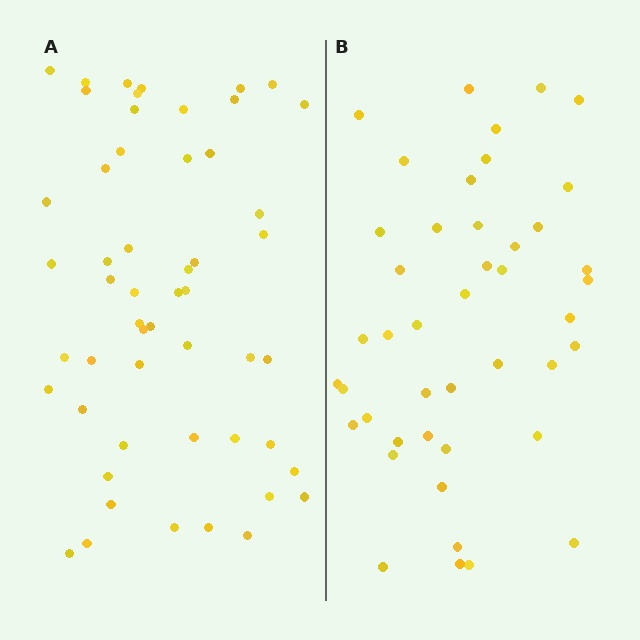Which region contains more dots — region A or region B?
Region A (the left region) has more dots.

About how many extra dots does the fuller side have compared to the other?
Region A has roughly 8 or so more dots than region B.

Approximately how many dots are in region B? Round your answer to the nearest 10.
About 40 dots. (The exact count is 44, which rounds to 40.)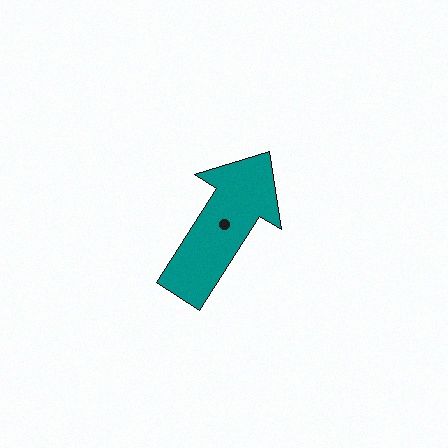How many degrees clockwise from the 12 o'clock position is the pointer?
Approximately 32 degrees.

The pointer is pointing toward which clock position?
Roughly 1 o'clock.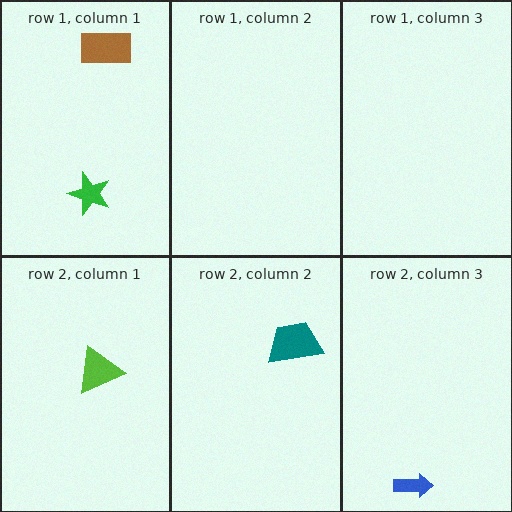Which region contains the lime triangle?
The row 2, column 1 region.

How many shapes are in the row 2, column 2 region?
1.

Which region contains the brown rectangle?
The row 1, column 1 region.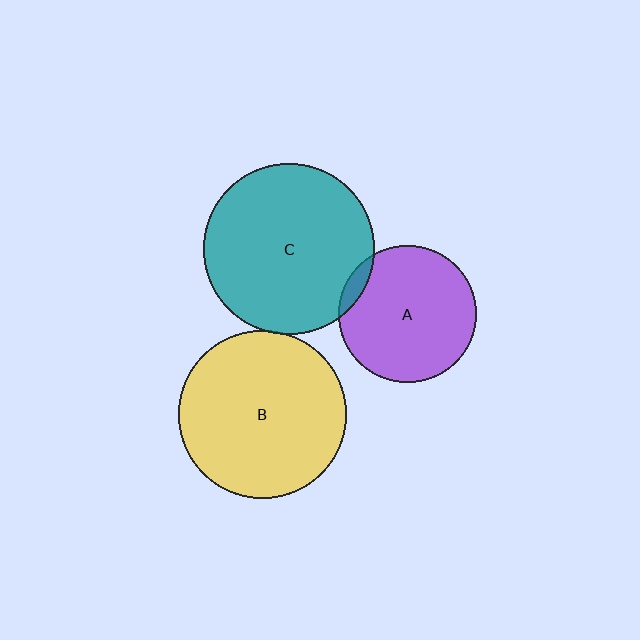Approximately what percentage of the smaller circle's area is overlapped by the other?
Approximately 5%.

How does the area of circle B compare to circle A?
Approximately 1.5 times.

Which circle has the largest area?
Circle C (teal).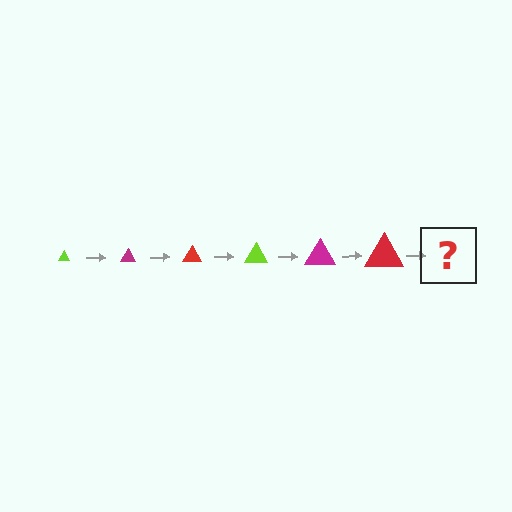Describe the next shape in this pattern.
It should be a lime triangle, larger than the previous one.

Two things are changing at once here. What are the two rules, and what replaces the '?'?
The two rules are that the triangle grows larger each step and the color cycles through lime, magenta, and red. The '?' should be a lime triangle, larger than the previous one.